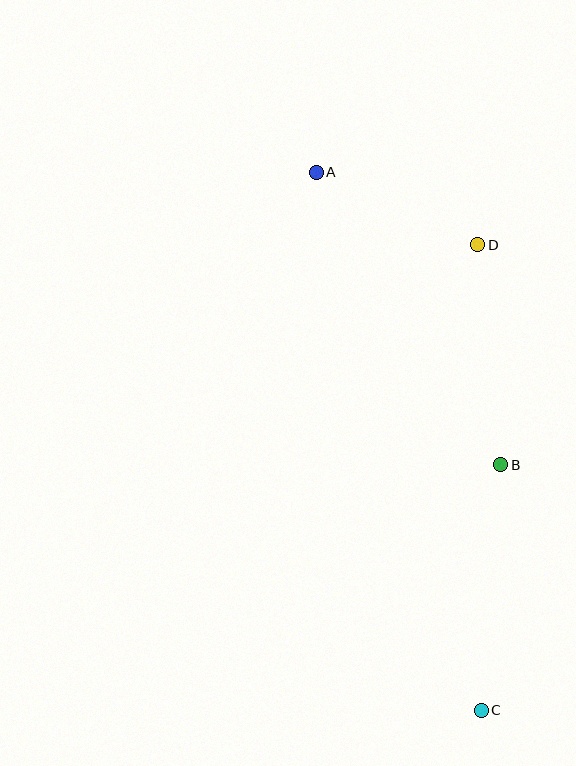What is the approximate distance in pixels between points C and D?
The distance between C and D is approximately 465 pixels.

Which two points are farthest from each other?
Points A and C are farthest from each other.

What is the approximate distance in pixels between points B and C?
The distance between B and C is approximately 246 pixels.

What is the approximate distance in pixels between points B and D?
The distance between B and D is approximately 221 pixels.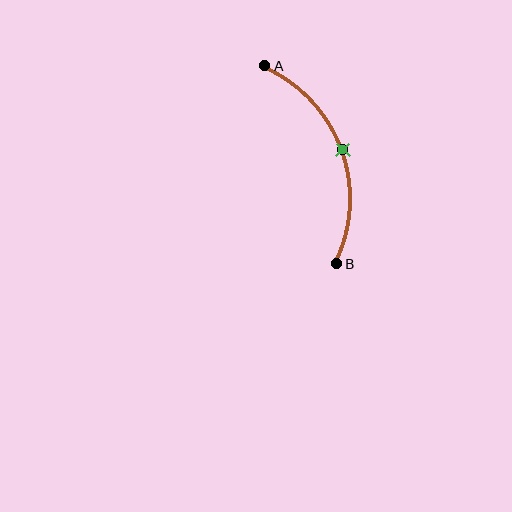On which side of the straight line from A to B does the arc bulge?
The arc bulges to the right of the straight line connecting A and B.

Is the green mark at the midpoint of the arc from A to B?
Yes. The green mark lies on the arc at equal arc-length from both A and B — it is the arc midpoint.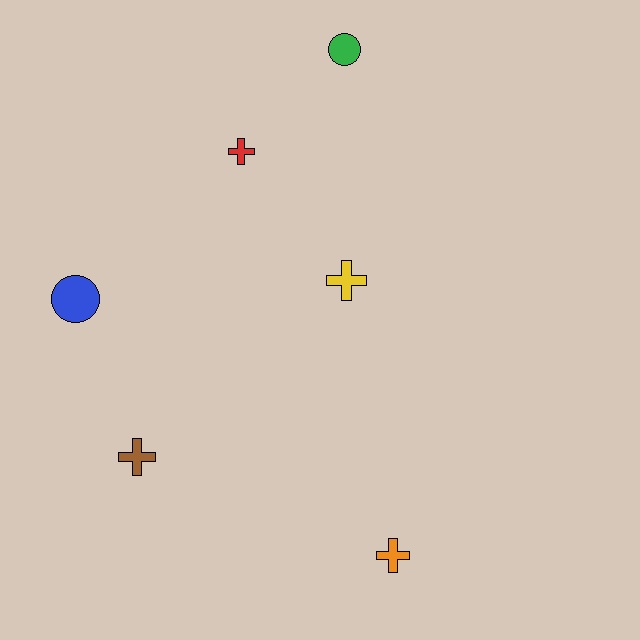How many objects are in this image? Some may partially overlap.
There are 6 objects.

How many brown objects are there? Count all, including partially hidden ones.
There is 1 brown object.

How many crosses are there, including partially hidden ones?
There are 4 crosses.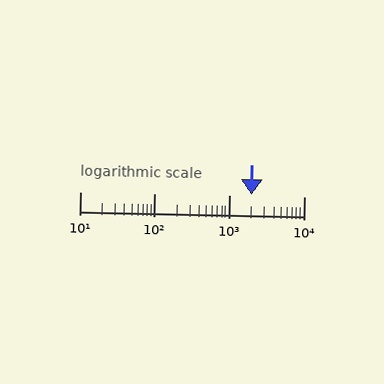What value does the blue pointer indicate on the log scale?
The pointer indicates approximately 2000.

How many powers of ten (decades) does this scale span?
The scale spans 3 decades, from 10 to 10000.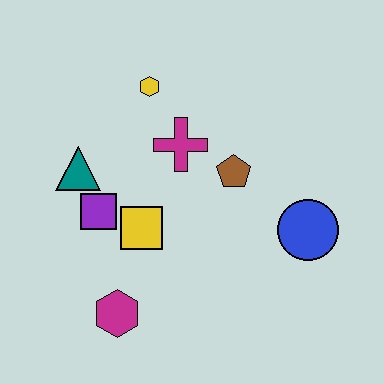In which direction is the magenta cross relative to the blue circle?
The magenta cross is to the left of the blue circle.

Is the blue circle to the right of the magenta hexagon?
Yes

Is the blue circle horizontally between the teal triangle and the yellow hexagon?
No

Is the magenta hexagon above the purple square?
No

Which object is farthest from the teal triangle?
The blue circle is farthest from the teal triangle.